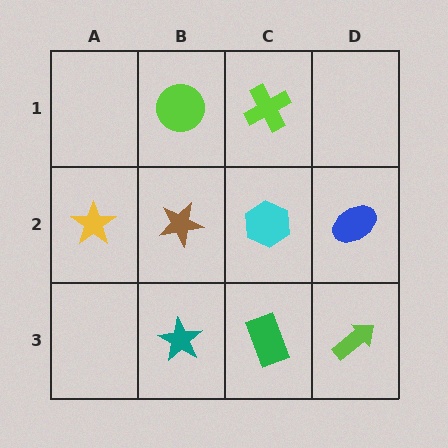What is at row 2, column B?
A brown star.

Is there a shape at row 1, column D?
No, that cell is empty.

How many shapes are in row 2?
4 shapes.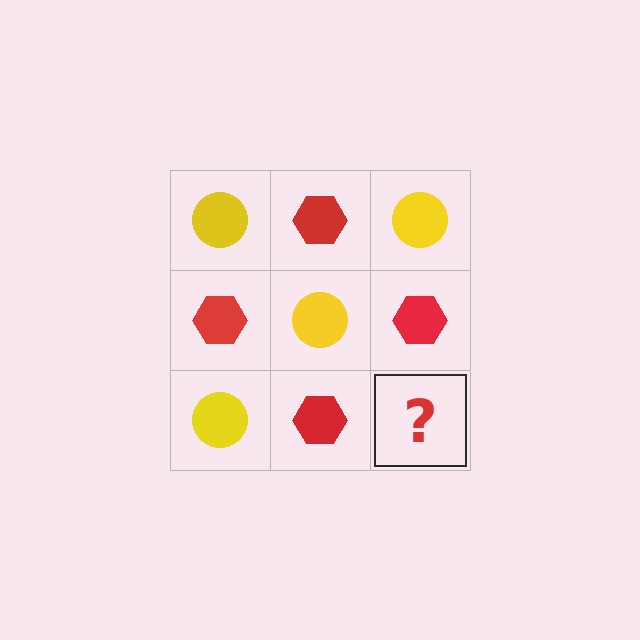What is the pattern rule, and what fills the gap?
The rule is that it alternates yellow circle and red hexagon in a checkerboard pattern. The gap should be filled with a yellow circle.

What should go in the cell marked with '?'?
The missing cell should contain a yellow circle.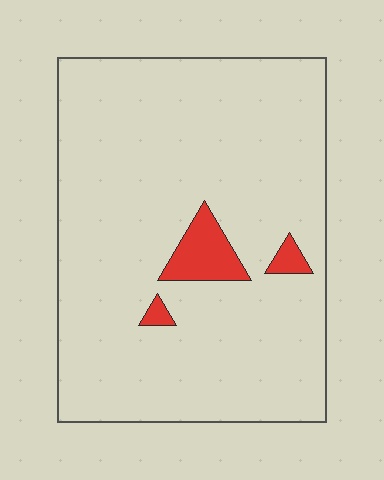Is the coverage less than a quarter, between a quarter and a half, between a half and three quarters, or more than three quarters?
Less than a quarter.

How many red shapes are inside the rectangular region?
3.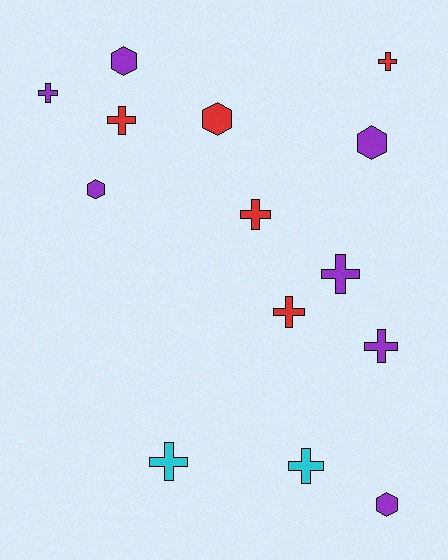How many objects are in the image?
There are 14 objects.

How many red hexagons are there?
There is 1 red hexagon.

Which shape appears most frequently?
Cross, with 9 objects.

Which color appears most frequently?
Purple, with 7 objects.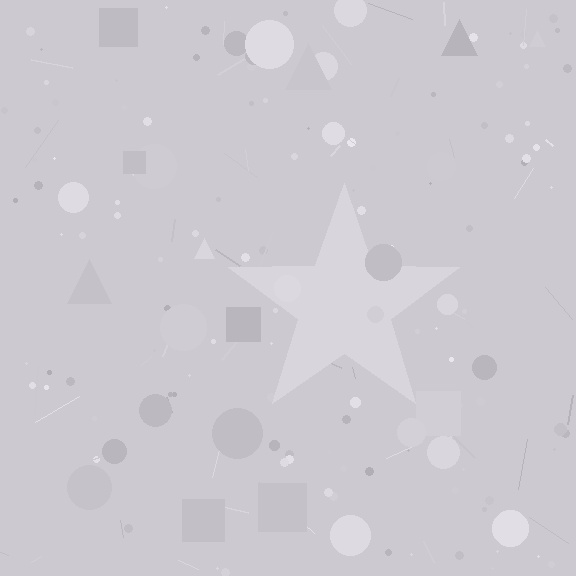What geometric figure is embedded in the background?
A star is embedded in the background.